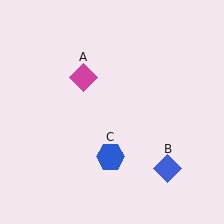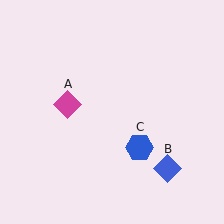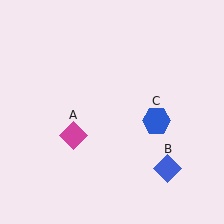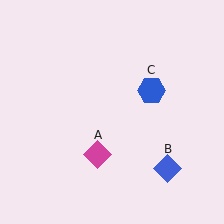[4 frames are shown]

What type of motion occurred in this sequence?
The magenta diamond (object A), blue hexagon (object C) rotated counterclockwise around the center of the scene.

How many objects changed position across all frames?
2 objects changed position: magenta diamond (object A), blue hexagon (object C).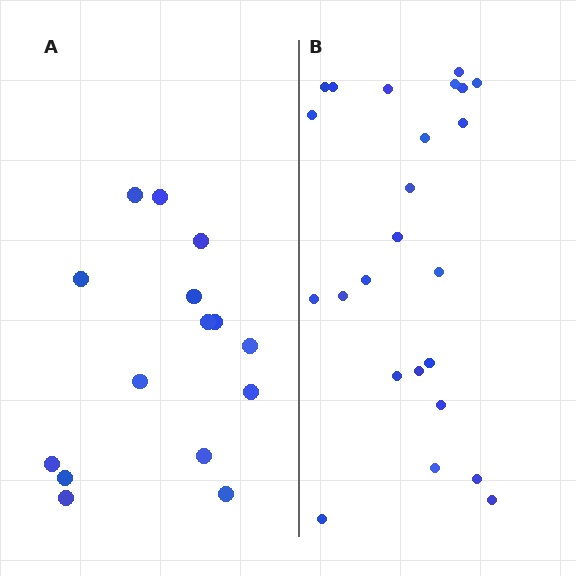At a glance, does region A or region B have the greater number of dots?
Region B (the right region) has more dots.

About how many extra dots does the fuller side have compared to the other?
Region B has roughly 8 or so more dots than region A.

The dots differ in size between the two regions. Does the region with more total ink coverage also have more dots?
No. Region A has more total ink coverage because its dots are larger, but region B actually contains more individual dots. Total area can be misleading — the number of items is what matters here.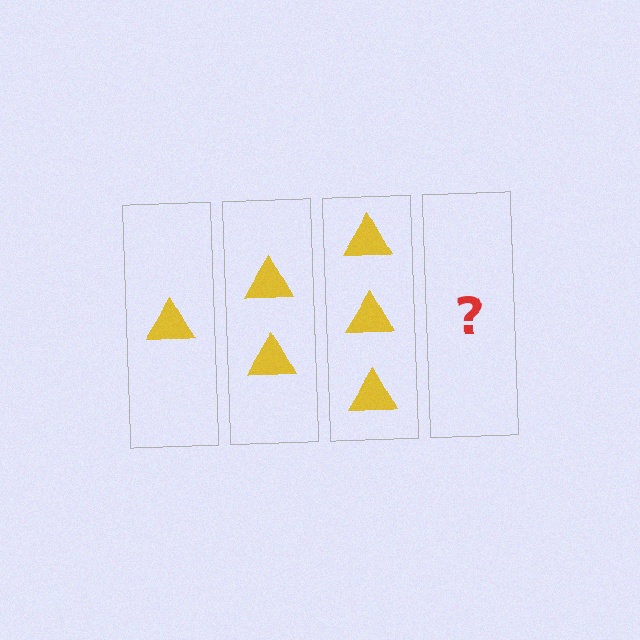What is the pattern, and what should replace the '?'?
The pattern is that each step adds one more triangle. The '?' should be 4 triangles.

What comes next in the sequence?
The next element should be 4 triangles.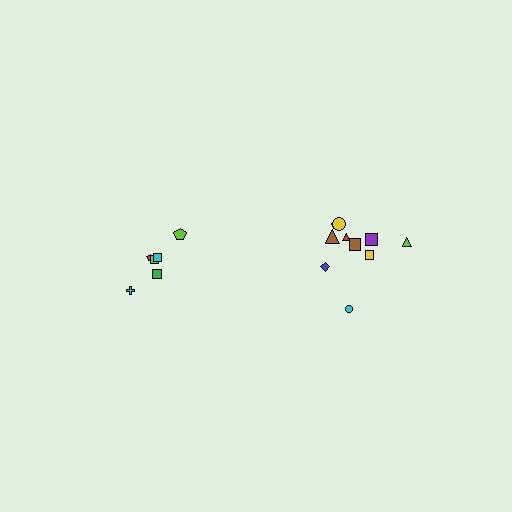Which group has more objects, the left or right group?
The right group.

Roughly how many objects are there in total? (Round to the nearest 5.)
Roughly 15 objects in total.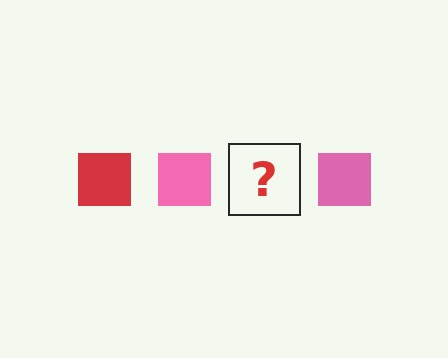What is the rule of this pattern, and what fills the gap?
The rule is that the pattern cycles through red, pink squares. The gap should be filled with a red square.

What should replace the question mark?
The question mark should be replaced with a red square.